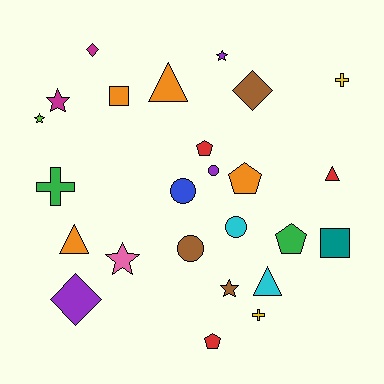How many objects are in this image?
There are 25 objects.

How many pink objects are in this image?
There is 1 pink object.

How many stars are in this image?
There are 5 stars.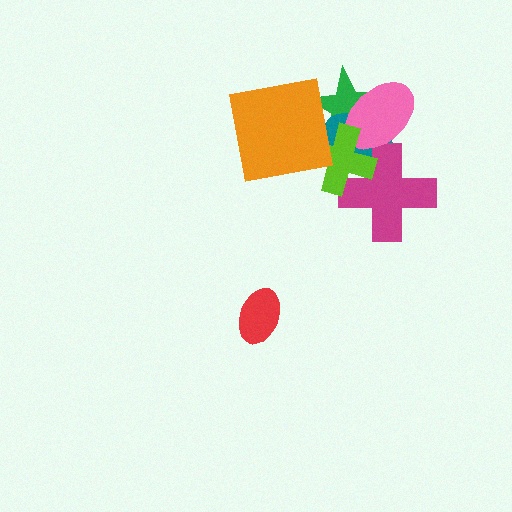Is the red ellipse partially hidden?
No, no other shape covers it.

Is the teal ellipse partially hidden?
Yes, it is partially covered by another shape.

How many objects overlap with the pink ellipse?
4 objects overlap with the pink ellipse.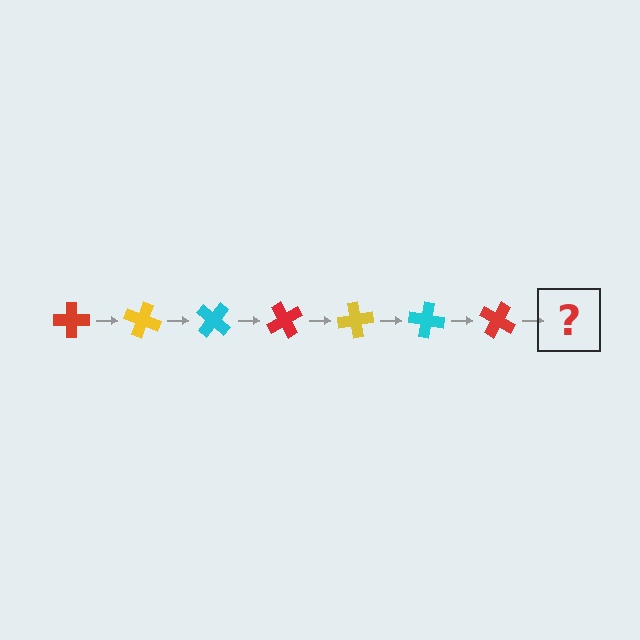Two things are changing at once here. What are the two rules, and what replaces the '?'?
The two rules are that it rotates 20 degrees each step and the color cycles through red, yellow, and cyan. The '?' should be a yellow cross, rotated 140 degrees from the start.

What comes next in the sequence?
The next element should be a yellow cross, rotated 140 degrees from the start.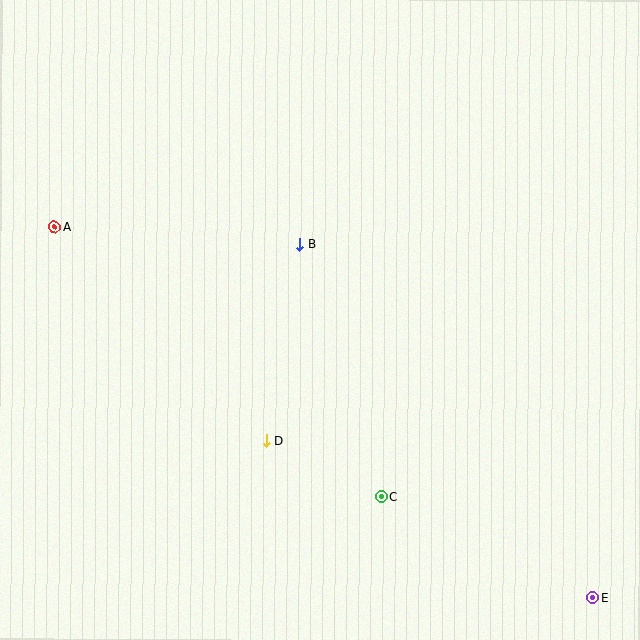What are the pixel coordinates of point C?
Point C is at (381, 497).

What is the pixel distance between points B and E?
The distance between B and E is 459 pixels.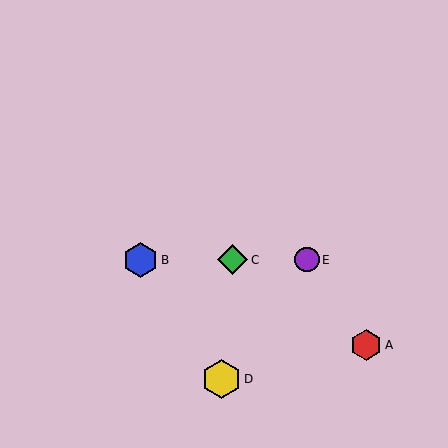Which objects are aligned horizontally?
Objects B, C, E are aligned horizontally.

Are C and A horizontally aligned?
No, C is at y≈260 and A is at y≈345.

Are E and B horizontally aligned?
Yes, both are at y≈260.